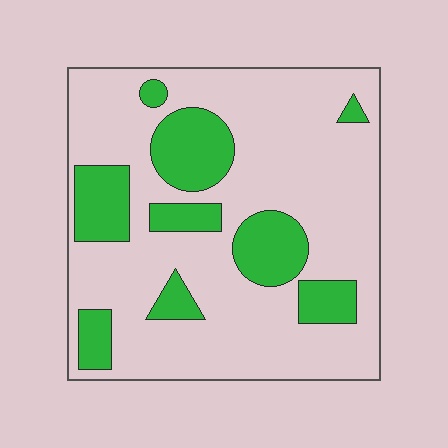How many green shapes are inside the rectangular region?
9.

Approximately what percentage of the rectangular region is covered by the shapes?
Approximately 25%.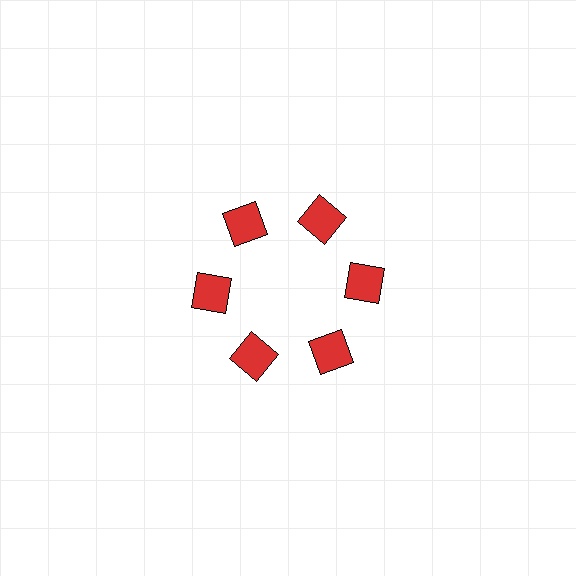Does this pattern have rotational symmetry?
Yes, this pattern has 6-fold rotational symmetry. It looks the same after rotating 60 degrees around the center.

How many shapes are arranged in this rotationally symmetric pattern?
There are 6 shapes, arranged in 6 groups of 1.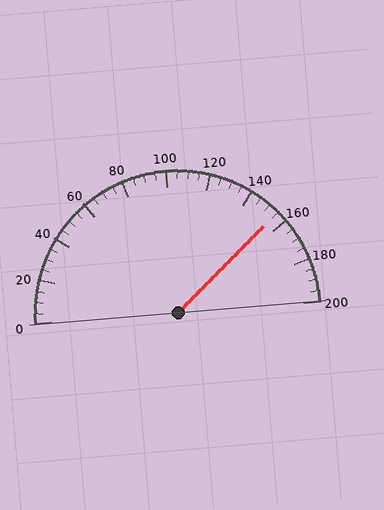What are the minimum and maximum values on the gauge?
The gauge ranges from 0 to 200.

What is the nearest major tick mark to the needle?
The nearest major tick mark is 160.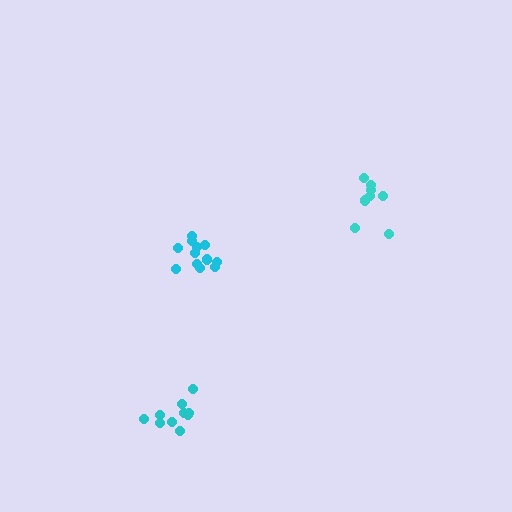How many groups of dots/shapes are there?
There are 3 groups.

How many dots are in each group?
Group 1: 8 dots, Group 2: 12 dots, Group 3: 10 dots (30 total).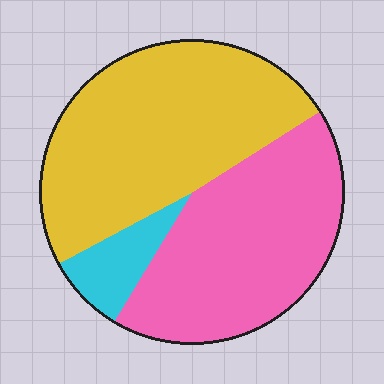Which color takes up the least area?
Cyan, at roughly 10%.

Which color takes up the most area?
Yellow, at roughly 50%.